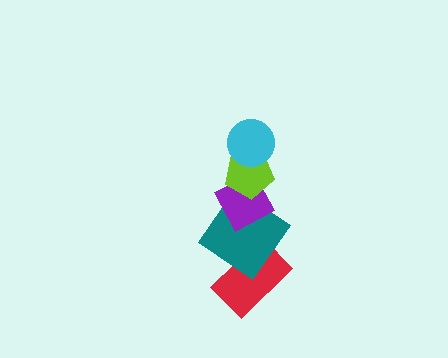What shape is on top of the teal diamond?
The purple diamond is on top of the teal diamond.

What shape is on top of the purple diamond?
The lime pentagon is on top of the purple diamond.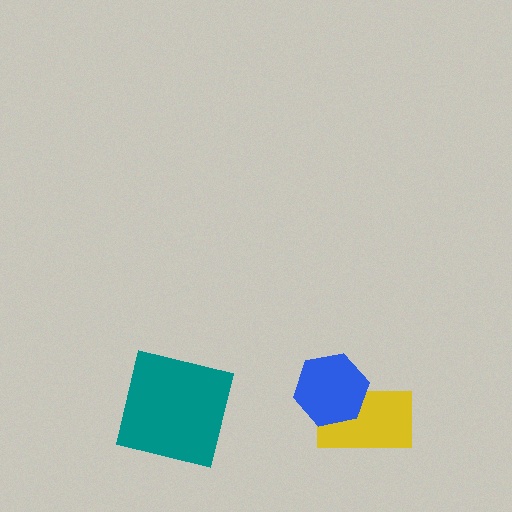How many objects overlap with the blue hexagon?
1 object overlaps with the blue hexagon.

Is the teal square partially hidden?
No, no other shape covers it.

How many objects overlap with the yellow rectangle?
1 object overlaps with the yellow rectangle.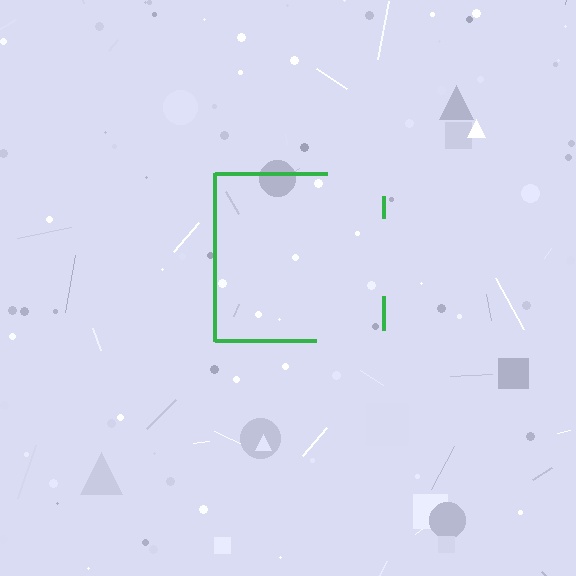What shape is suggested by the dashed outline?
The dashed outline suggests a square.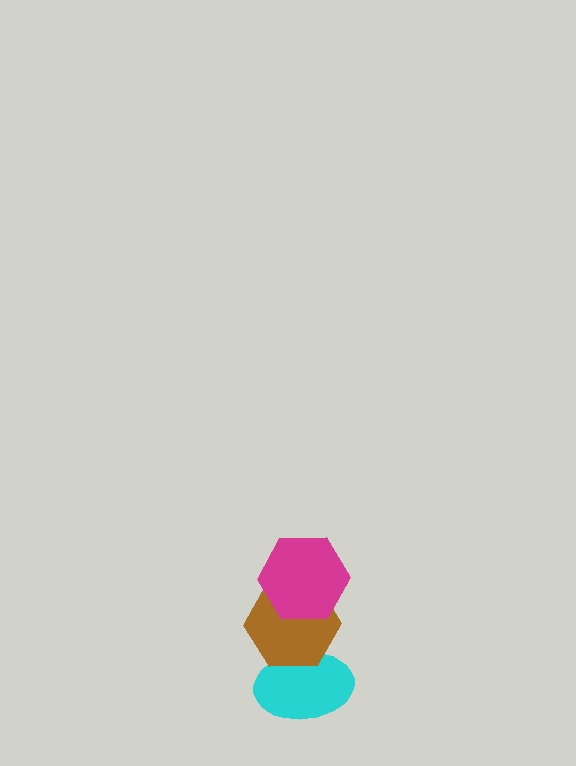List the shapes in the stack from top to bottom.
From top to bottom: the magenta hexagon, the brown hexagon, the cyan ellipse.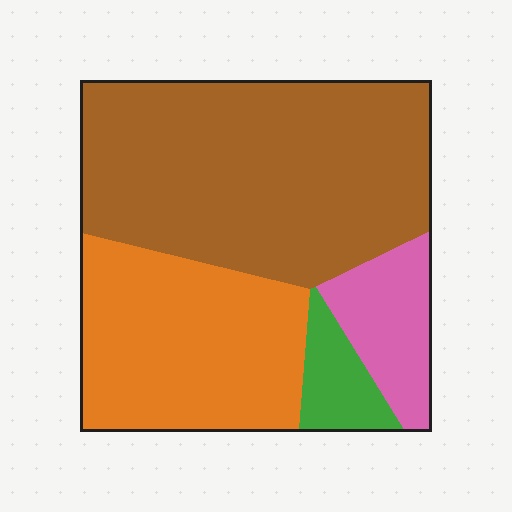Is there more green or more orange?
Orange.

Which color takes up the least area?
Green, at roughly 5%.